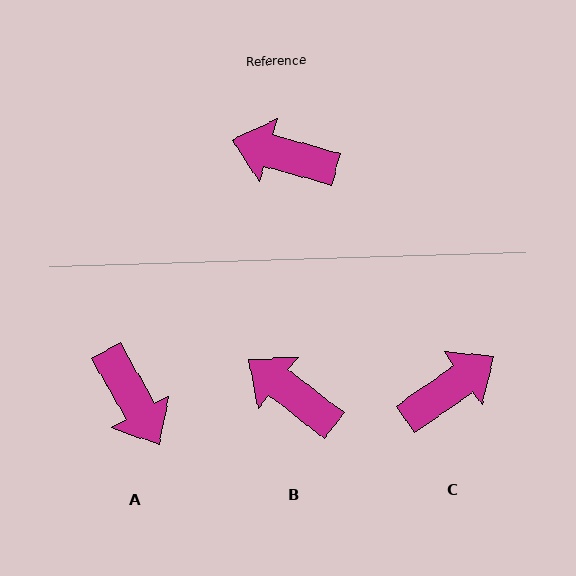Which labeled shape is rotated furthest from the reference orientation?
A, about 135 degrees away.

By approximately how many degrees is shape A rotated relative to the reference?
Approximately 135 degrees counter-clockwise.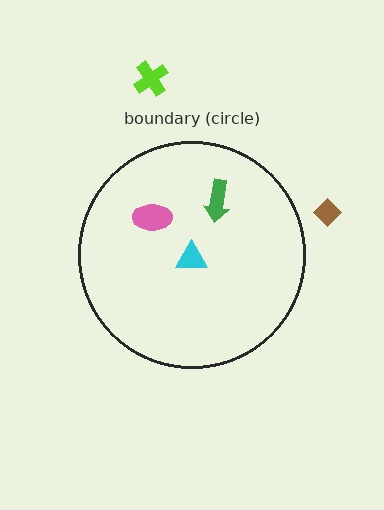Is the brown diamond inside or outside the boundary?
Outside.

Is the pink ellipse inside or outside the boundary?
Inside.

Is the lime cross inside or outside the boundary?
Outside.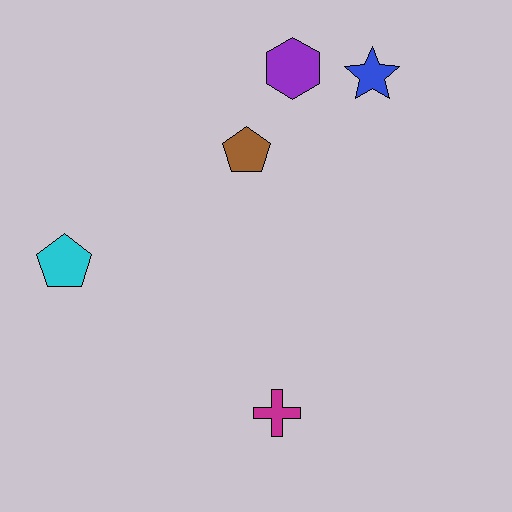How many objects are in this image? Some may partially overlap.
There are 5 objects.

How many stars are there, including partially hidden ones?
There is 1 star.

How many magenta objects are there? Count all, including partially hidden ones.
There is 1 magenta object.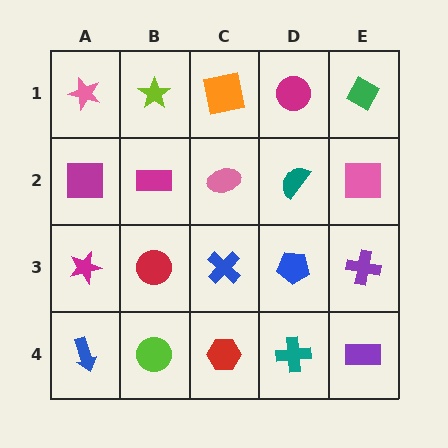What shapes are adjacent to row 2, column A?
A pink star (row 1, column A), a magenta star (row 3, column A), a magenta rectangle (row 2, column B).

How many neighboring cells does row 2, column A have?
3.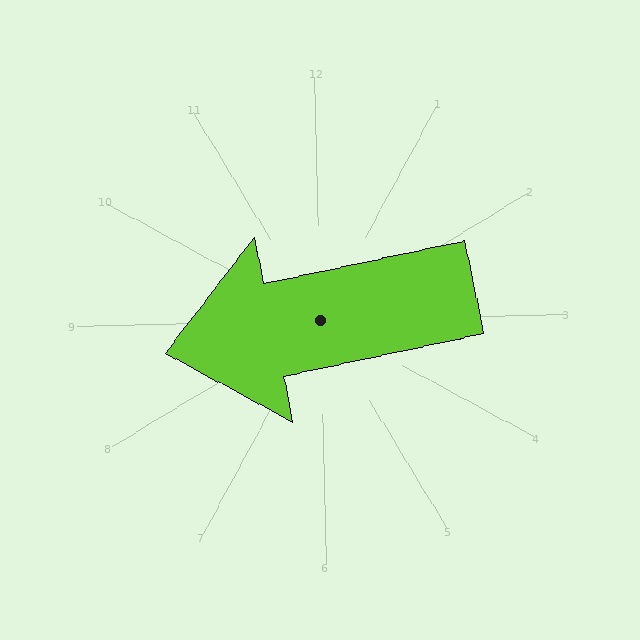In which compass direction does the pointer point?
West.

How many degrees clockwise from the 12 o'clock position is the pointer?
Approximately 259 degrees.